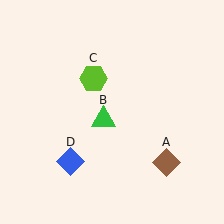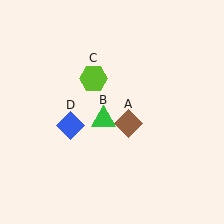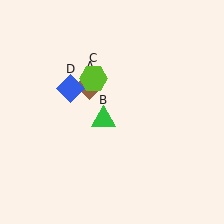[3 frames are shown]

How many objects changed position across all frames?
2 objects changed position: brown diamond (object A), blue diamond (object D).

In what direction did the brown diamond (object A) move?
The brown diamond (object A) moved up and to the left.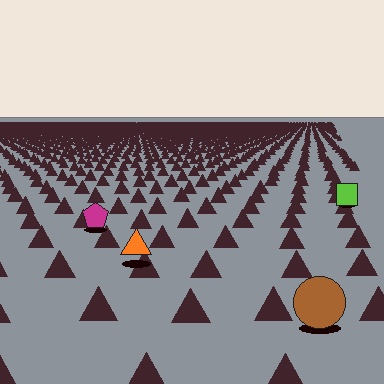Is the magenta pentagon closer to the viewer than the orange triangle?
No. The orange triangle is closer — you can tell from the texture gradient: the ground texture is coarser near it.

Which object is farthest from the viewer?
The lime square is farthest from the viewer. It appears smaller and the ground texture around it is denser.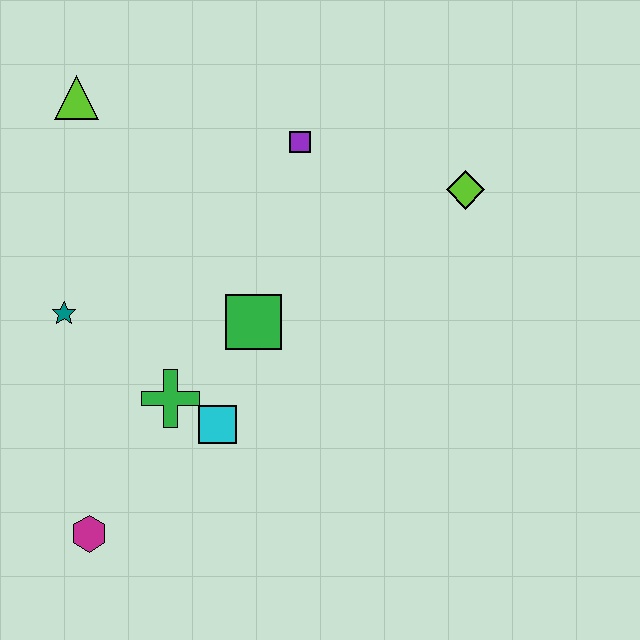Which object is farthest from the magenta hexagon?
The lime diamond is farthest from the magenta hexagon.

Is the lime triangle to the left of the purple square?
Yes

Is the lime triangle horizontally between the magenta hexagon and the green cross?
No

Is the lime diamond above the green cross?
Yes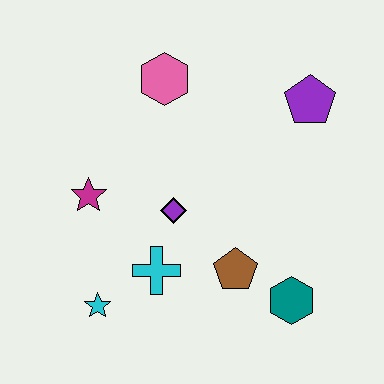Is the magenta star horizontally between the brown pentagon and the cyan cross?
No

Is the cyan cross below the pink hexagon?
Yes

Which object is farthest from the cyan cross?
The purple pentagon is farthest from the cyan cross.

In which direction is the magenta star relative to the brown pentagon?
The magenta star is to the left of the brown pentagon.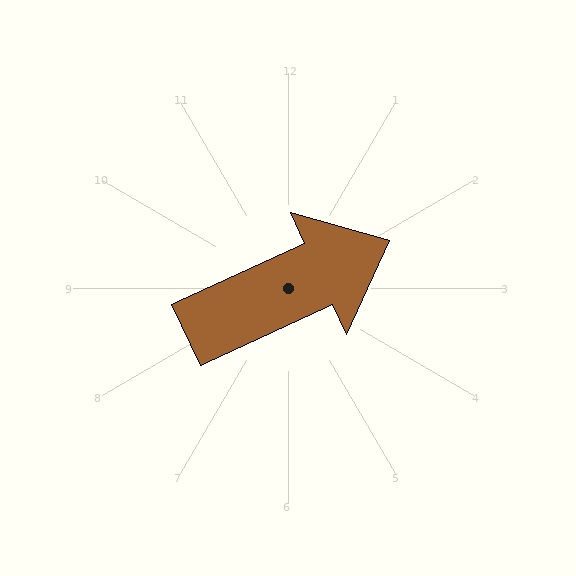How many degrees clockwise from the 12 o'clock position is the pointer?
Approximately 65 degrees.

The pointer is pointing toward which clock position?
Roughly 2 o'clock.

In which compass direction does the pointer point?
Northeast.